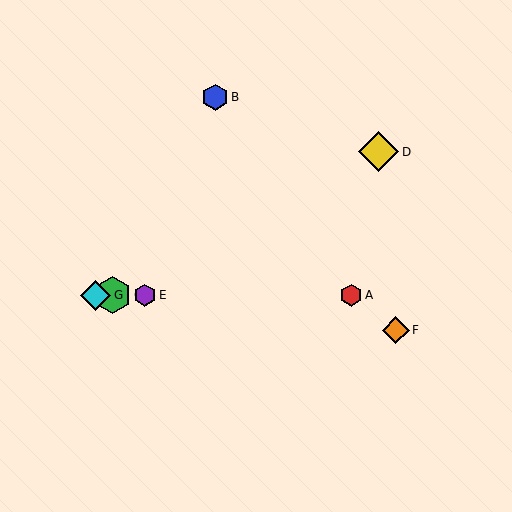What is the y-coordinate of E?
Object E is at y≈295.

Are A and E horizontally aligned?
Yes, both are at y≈295.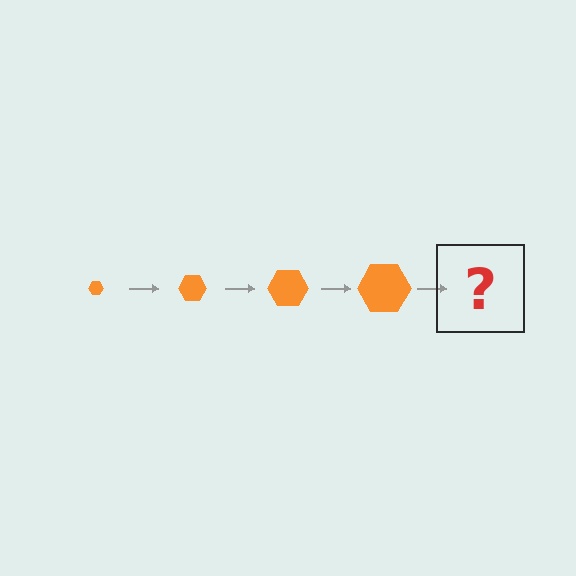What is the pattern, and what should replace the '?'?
The pattern is that the hexagon gets progressively larger each step. The '?' should be an orange hexagon, larger than the previous one.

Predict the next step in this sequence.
The next step is an orange hexagon, larger than the previous one.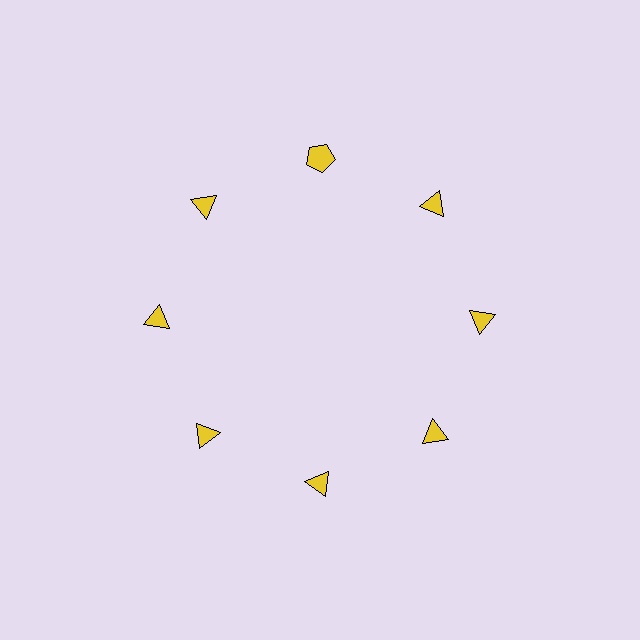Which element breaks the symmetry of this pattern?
The yellow pentagon at roughly the 12 o'clock position breaks the symmetry. All other shapes are yellow triangles.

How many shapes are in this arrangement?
There are 8 shapes arranged in a ring pattern.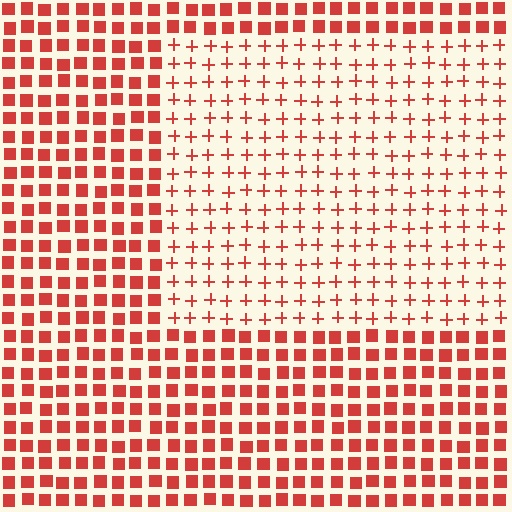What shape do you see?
I see a rectangle.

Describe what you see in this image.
The image is filled with small red elements arranged in a uniform grid. A rectangle-shaped region contains plus signs, while the surrounding area contains squares. The boundary is defined purely by the change in element shape.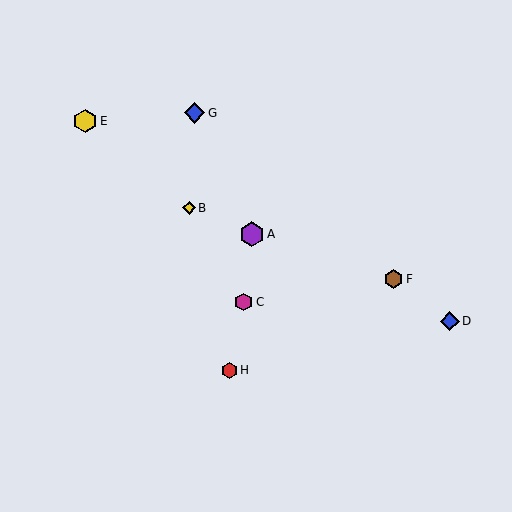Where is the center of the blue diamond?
The center of the blue diamond is at (195, 113).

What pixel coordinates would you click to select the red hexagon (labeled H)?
Click at (230, 370) to select the red hexagon H.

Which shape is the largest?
The purple hexagon (labeled A) is the largest.